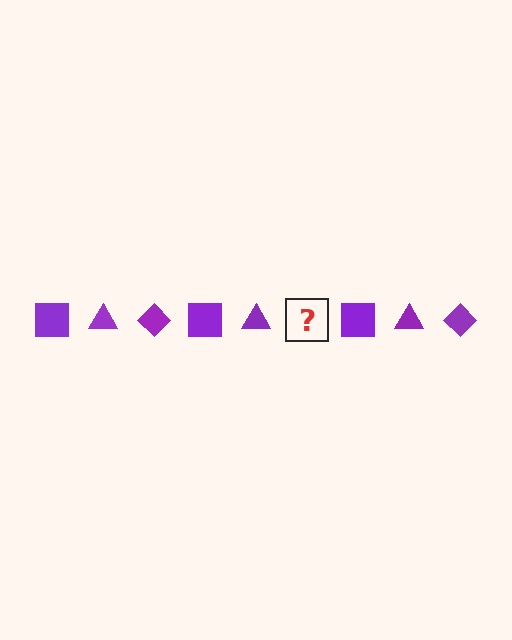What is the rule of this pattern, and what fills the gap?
The rule is that the pattern cycles through square, triangle, diamond shapes in purple. The gap should be filled with a purple diamond.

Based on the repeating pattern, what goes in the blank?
The blank should be a purple diamond.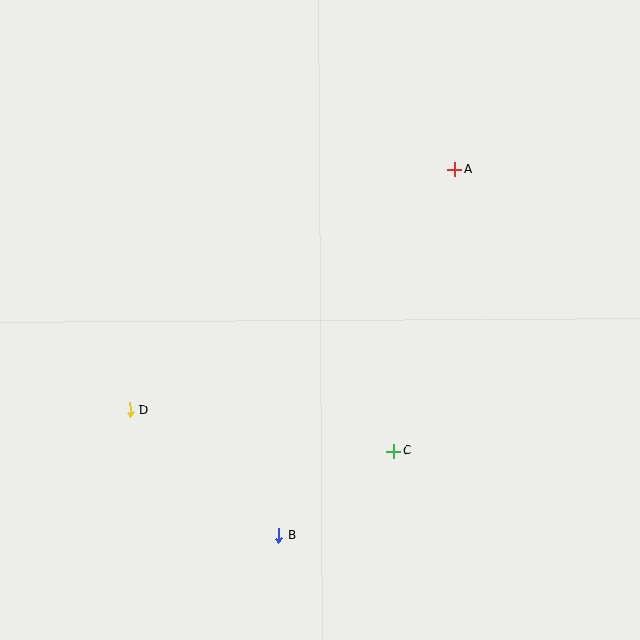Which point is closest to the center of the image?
Point C at (393, 451) is closest to the center.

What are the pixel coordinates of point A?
Point A is at (455, 170).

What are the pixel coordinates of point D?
Point D is at (130, 410).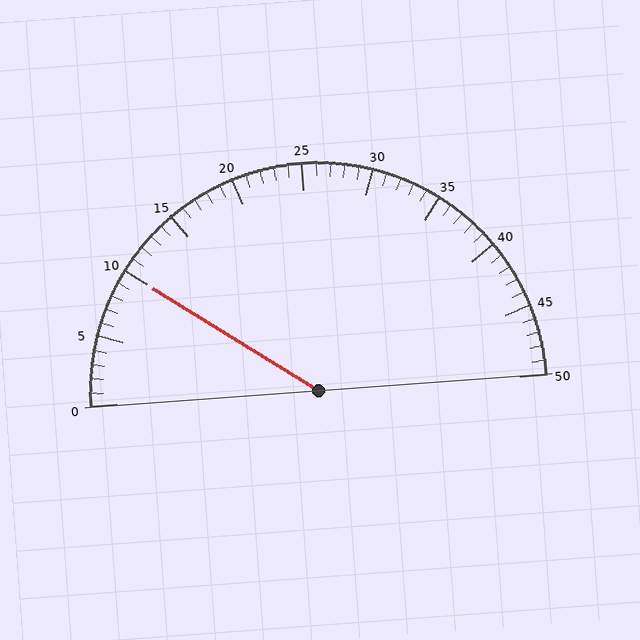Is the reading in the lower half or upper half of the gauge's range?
The reading is in the lower half of the range (0 to 50).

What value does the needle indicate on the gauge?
The needle indicates approximately 10.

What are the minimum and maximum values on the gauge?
The gauge ranges from 0 to 50.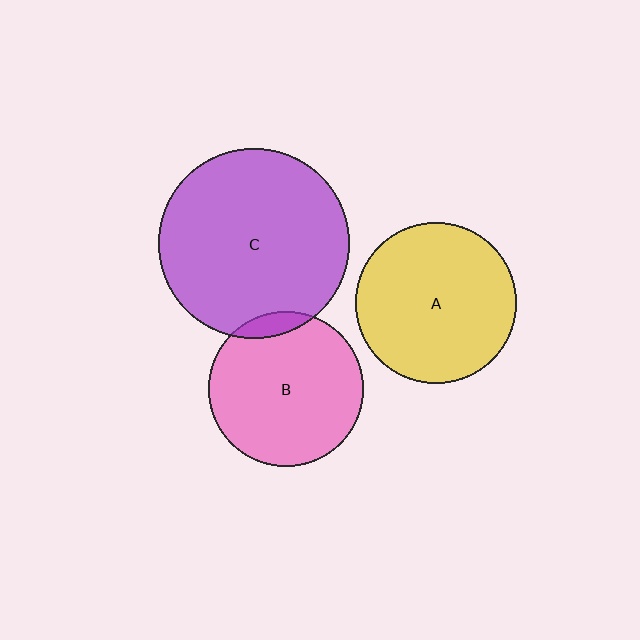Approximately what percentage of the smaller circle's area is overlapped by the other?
Approximately 5%.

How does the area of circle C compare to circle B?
Approximately 1.5 times.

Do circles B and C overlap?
Yes.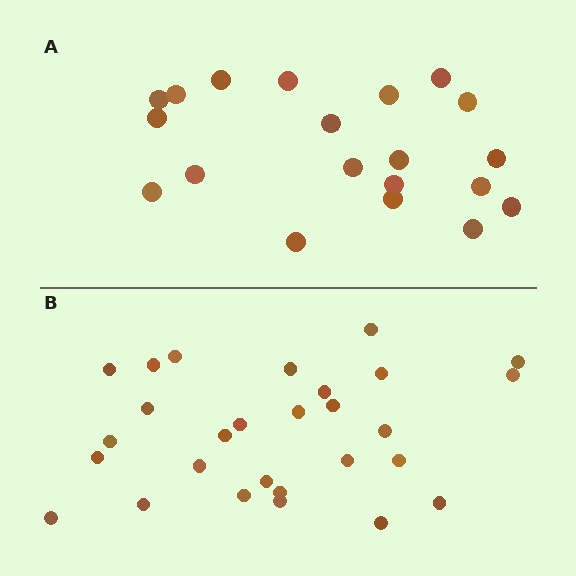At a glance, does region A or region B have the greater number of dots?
Region B (the bottom region) has more dots.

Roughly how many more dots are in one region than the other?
Region B has roughly 8 or so more dots than region A.